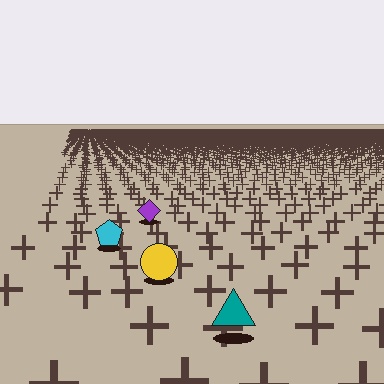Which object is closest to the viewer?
The teal triangle is closest. The texture marks near it are larger and more spread out.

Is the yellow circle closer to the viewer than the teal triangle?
No. The teal triangle is closer — you can tell from the texture gradient: the ground texture is coarser near it.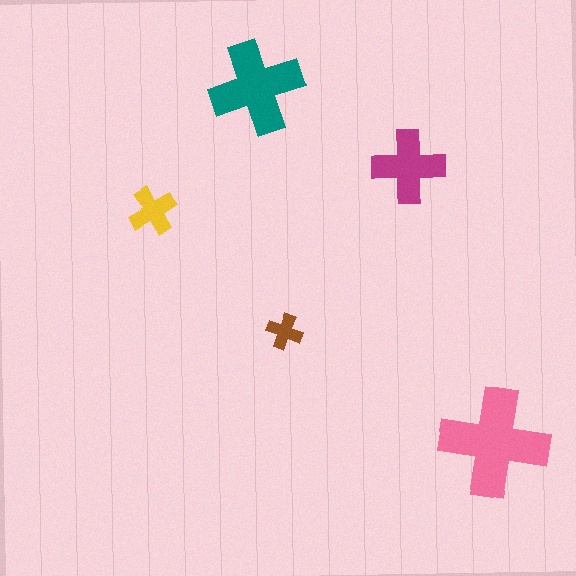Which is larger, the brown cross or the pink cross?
The pink one.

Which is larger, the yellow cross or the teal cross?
The teal one.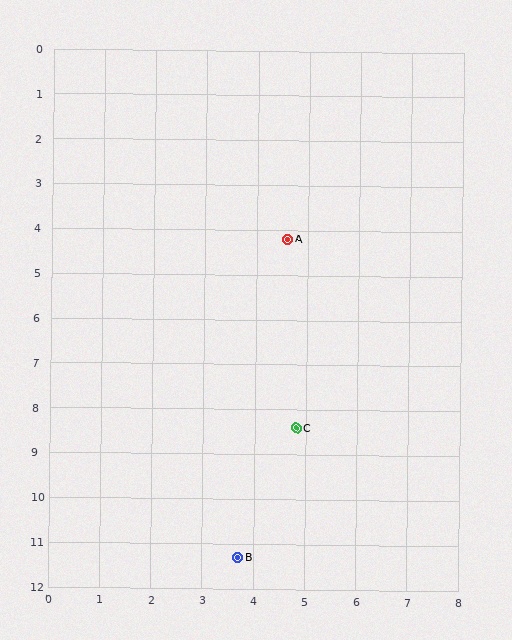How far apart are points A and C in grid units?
Points A and C are about 4.2 grid units apart.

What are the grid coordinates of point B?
Point B is at approximately (3.7, 11.3).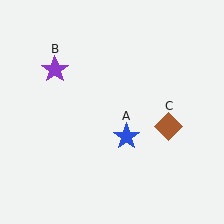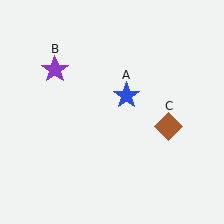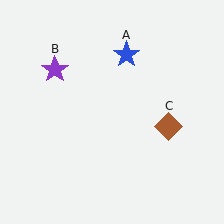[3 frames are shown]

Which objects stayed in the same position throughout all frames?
Purple star (object B) and brown diamond (object C) remained stationary.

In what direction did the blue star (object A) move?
The blue star (object A) moved up.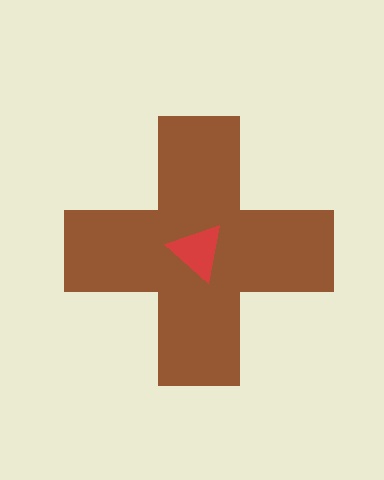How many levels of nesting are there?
2.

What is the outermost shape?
The brown cross.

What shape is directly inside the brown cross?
The red triangle.